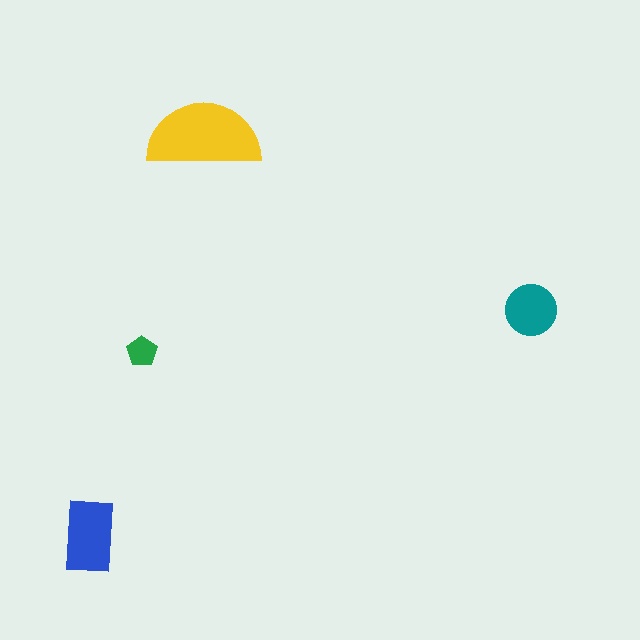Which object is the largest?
The yellow semicircle.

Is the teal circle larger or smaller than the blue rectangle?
Smaller.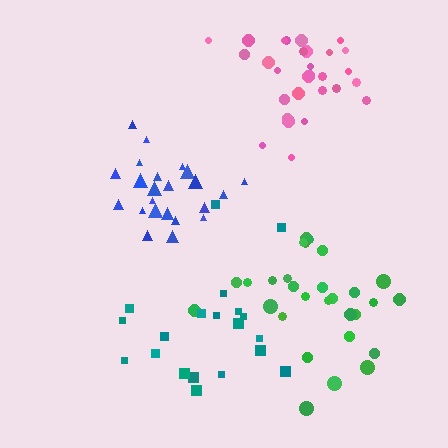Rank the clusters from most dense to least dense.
blue, pink, green, teal.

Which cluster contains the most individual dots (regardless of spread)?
Pink (30).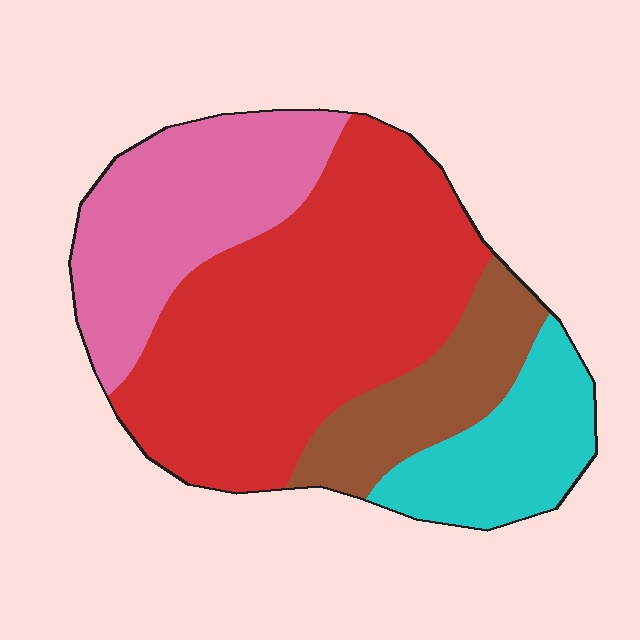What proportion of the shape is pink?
Pink takes up about one quarter (1/4) of the shape.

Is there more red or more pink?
Red.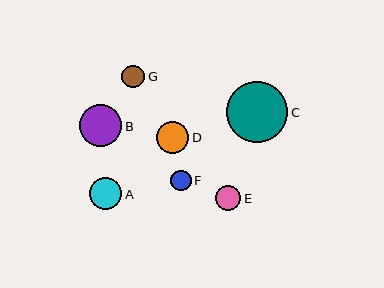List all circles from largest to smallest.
From largest to smallest: C, B, D, A, E, G, F.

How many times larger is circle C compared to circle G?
Circle C is approximately 2.7 times the size of circle G.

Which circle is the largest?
Circle C is the largest with a size of approximately 61 pixels.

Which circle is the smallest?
Circle F is the smallest with a size of approximately 20 pixels.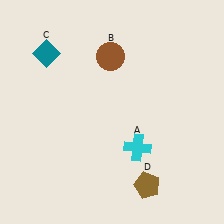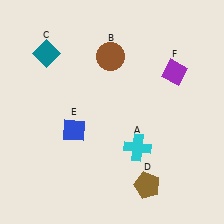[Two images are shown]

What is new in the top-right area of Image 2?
A purple diamond (F) was added in the top-right area of Image 2.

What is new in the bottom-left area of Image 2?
A blue diamond (E) was added in the bottom-left area of Image 2.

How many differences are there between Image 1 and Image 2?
There are 2 differences between the two images.